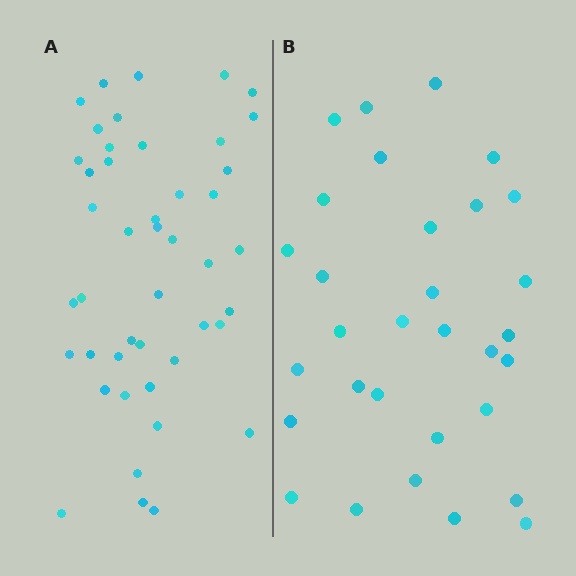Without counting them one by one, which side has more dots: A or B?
Region A (the left region) has more dots.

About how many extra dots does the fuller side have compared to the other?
Region A has approximately 15 more dots than region B.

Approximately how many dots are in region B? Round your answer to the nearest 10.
About 30 dots. (The exact count is 31, which rounds to 30.)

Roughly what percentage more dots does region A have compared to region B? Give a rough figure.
About 45% more.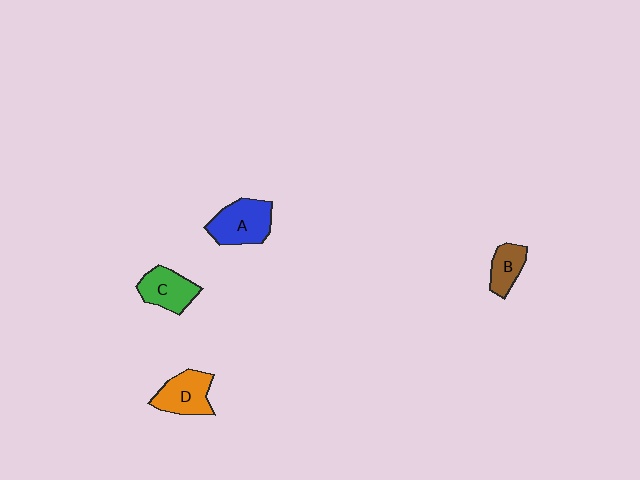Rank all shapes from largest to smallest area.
From largest to smallest: A (blue), D (orange), C (green), B (brown).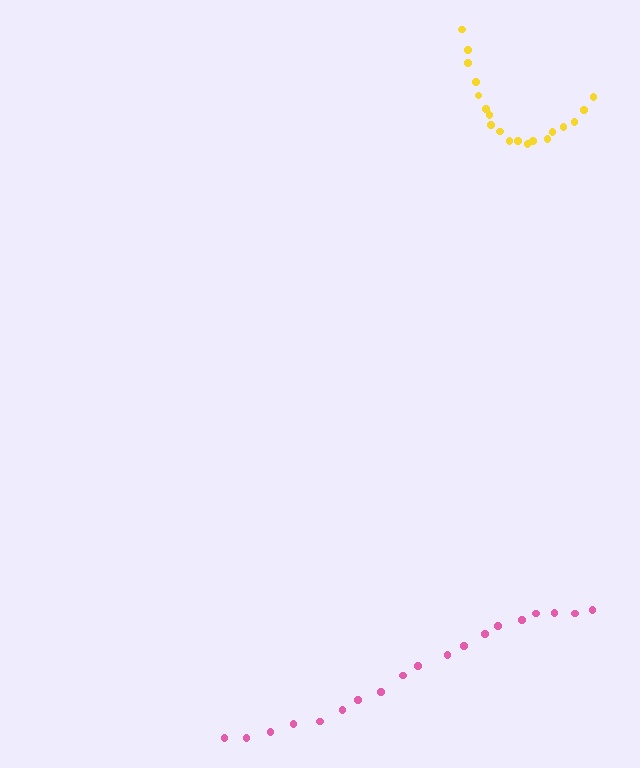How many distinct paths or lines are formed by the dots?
There are 2 distinct paths.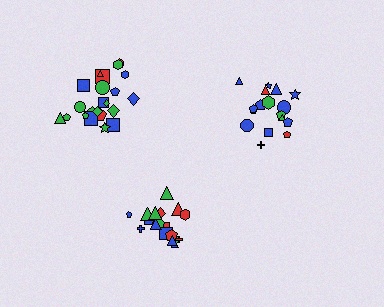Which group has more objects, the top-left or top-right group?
The top-left group.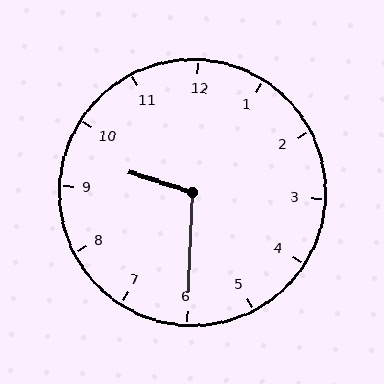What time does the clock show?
9:30.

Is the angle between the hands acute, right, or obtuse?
It is obtuse.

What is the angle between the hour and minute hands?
Approximately 105 degrees.